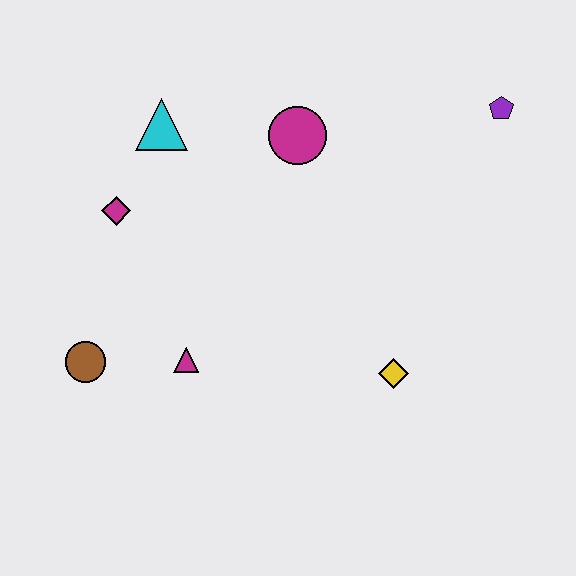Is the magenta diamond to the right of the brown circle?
Yes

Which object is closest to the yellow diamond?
The magenta triangle is closest to the yellow diamond.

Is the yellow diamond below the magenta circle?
Yes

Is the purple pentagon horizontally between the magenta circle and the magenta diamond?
No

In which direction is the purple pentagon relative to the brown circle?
The purple pentagon is to the right of the brown circle.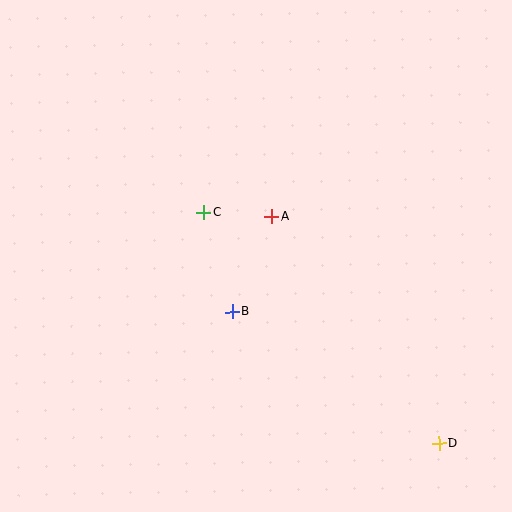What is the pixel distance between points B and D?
The distance between B and D is 245 pixels.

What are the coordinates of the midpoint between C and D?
The midpoint between C and D is at (321, 328).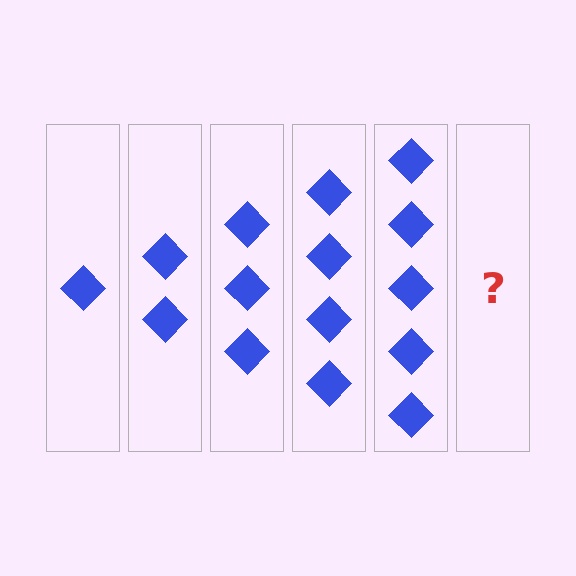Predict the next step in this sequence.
The next step is 6 diamonds.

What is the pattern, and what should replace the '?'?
The pattern is that each step adds one more diamond. The '?' should be 6 diamonds.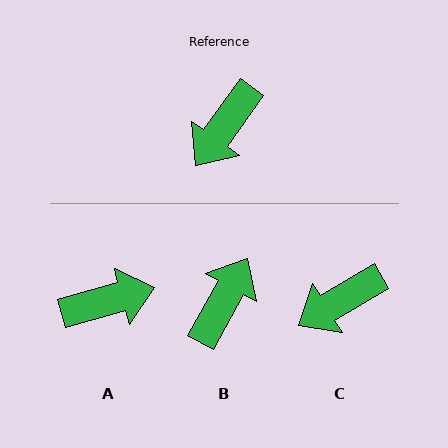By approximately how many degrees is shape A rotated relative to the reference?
Approximately 141 degrees counter-clockwise.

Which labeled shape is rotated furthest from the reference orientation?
B, about 173 degrees away.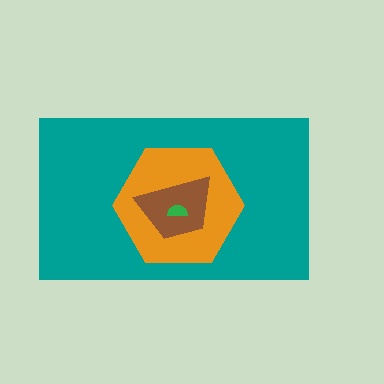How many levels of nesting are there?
4.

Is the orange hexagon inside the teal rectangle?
Yes.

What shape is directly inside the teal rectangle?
The orange hexagon.